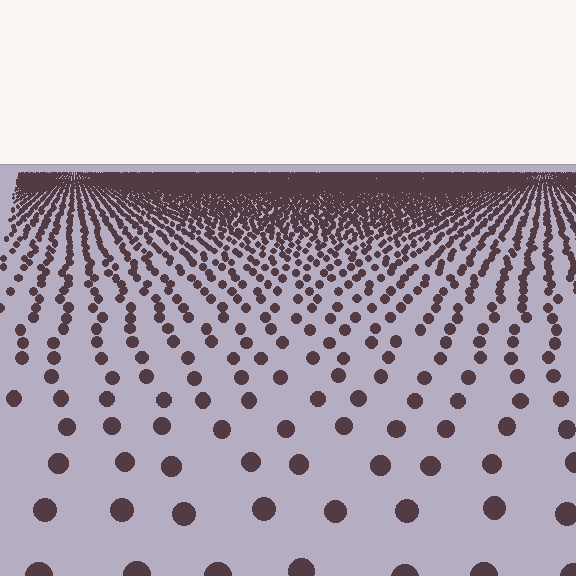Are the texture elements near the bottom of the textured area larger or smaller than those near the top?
Larger. Near the bottom, elements are closer to the viewer and appear at a bigger on-screen size.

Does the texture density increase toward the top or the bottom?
Density increases toward the top.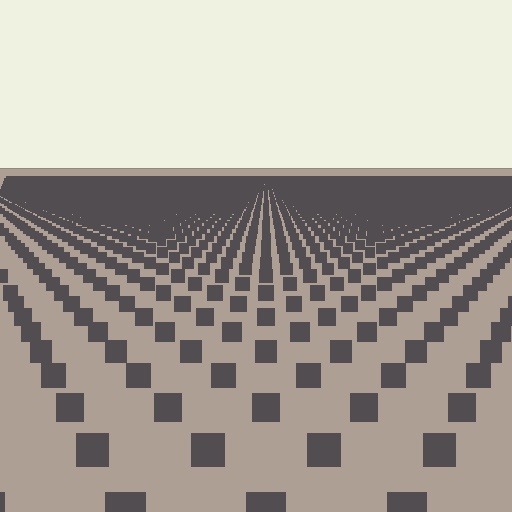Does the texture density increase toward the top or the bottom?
Density increases toward the top.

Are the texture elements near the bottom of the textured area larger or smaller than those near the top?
Larger. Near the bottom, elements are closer to the viewer and appear at a bigger on-screen size.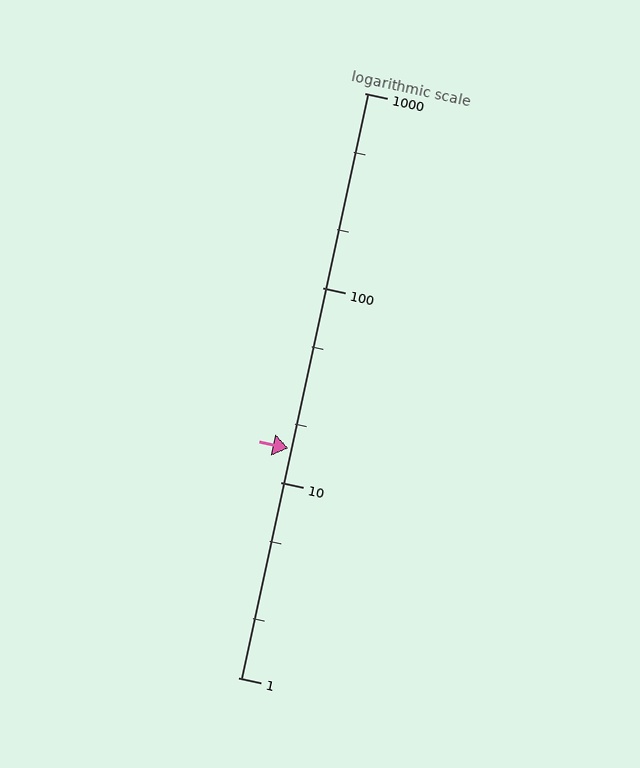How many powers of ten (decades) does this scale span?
The scale spans 3 decades, from 1 to 1000.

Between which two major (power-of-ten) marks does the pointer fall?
The pointer is between 10 and 100.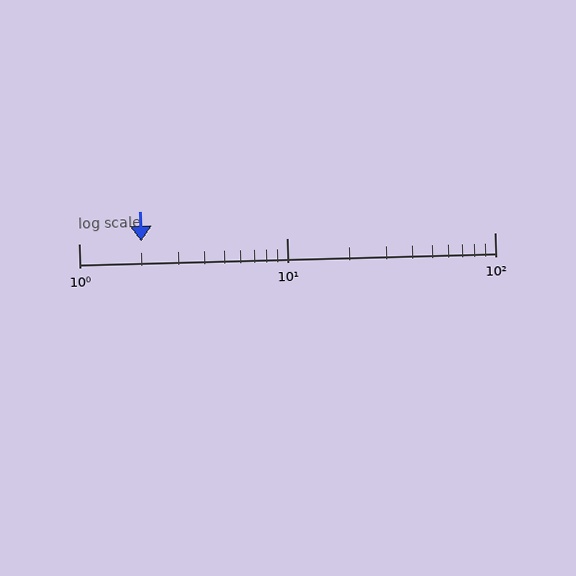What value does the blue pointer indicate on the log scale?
The pointer indicates approximately 2.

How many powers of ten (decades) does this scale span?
The scale spans 2 decades, from 1 to 100.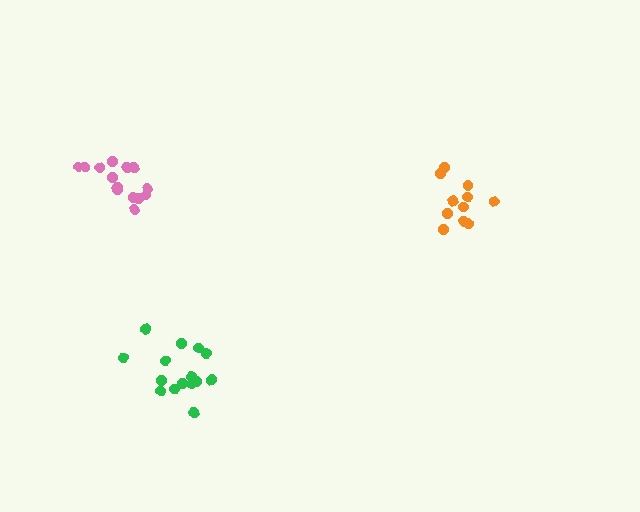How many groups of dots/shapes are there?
There are 3 groups.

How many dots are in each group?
Group 1: 14 dots, Group 2: 11 dots, Group 3: 15 dots (40 total).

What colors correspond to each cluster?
The clusters are colored: pink, orange, green.